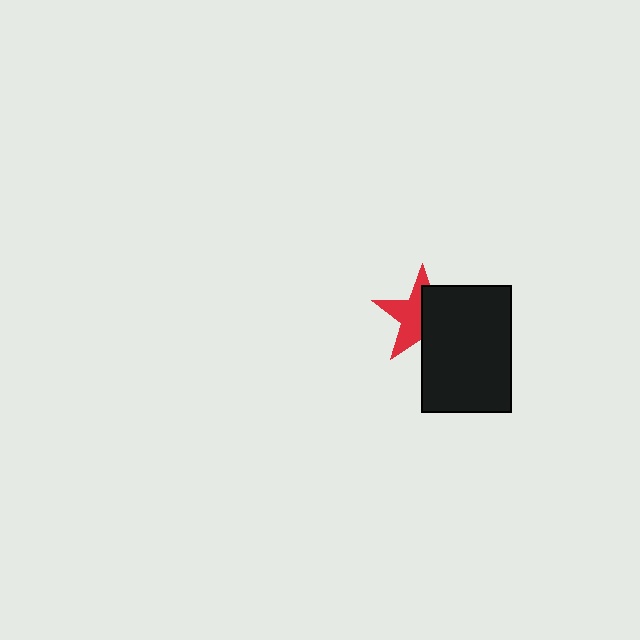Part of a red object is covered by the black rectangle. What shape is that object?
It is a star.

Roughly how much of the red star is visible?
About half of it is visible (roughly 52%).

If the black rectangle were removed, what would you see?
You would see the complete red star.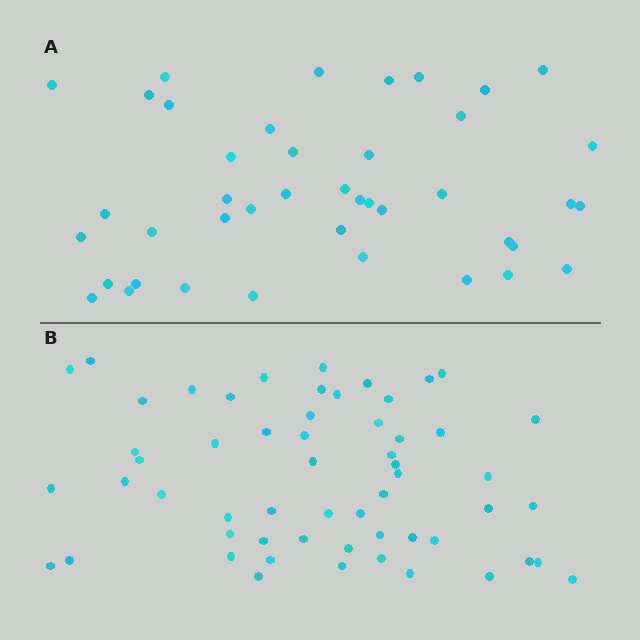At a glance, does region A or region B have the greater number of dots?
Region B (the bottom region) has more dots.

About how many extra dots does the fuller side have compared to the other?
Region B has approximately 15 more dots than region A.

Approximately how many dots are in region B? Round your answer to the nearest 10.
About 60 dots. (The exact count is 57, which rounds to 60.)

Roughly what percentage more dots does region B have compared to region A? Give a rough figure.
About 35% more.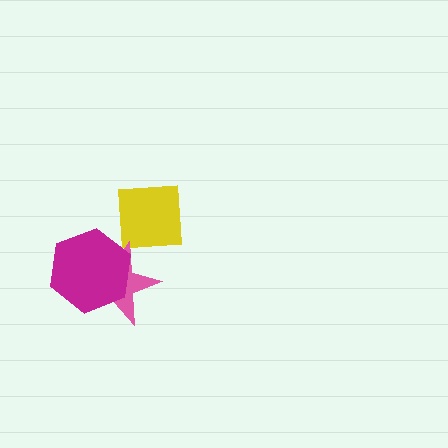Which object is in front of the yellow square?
The pink star is in front of the yellow square.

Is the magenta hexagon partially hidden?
No, no other shape covers it.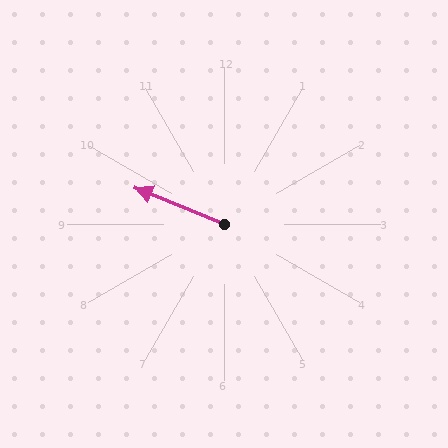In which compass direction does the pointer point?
West.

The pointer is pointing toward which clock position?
Roughly 10 o'clock.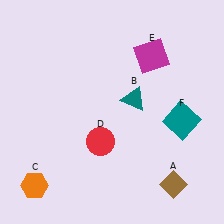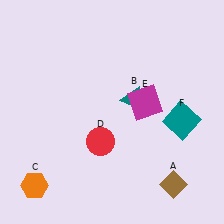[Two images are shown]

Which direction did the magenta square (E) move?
The magenta square (E) moved down.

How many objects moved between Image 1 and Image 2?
1 object moved between the two images.